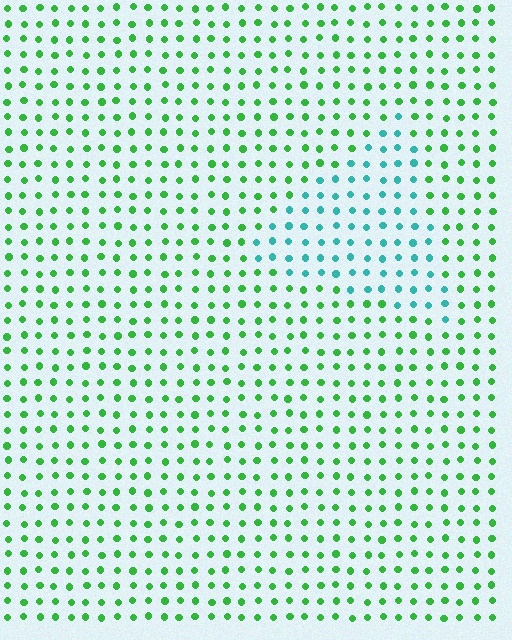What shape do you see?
I see a triangle.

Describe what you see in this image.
The image is filled with small green elements in a uniform arrangement. A triangle-shaped region is visible where the elements are tinted to a slightly different hue, forming a subtle color boundary.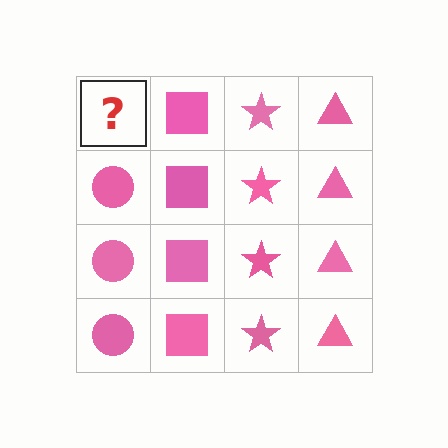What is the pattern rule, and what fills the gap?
The rule is that each column has a consistent shape. The gap should be filled with a pink circle.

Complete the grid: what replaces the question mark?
The question mark should be replaced with a pink circle.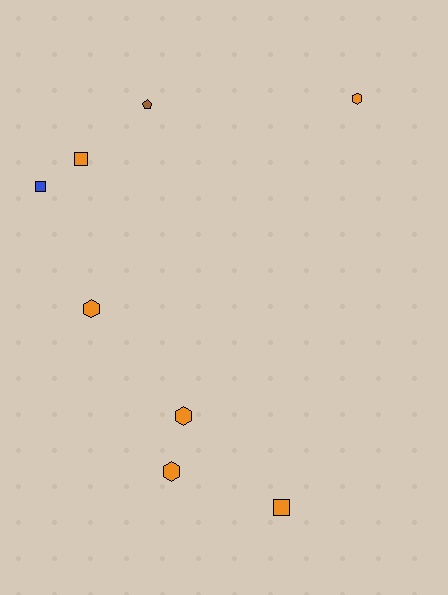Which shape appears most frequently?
Hexagon, with 4 objects.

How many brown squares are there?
There are no brown squares.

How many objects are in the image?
There are 8 objects.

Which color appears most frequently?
Orange, with 6 objects.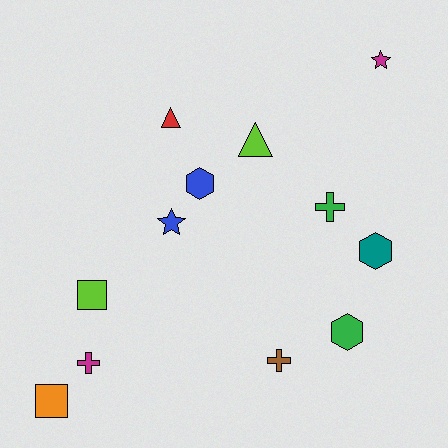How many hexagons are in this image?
There are 3 hexagons.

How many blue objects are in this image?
There are 2 blue objects.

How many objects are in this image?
There are 12 objects.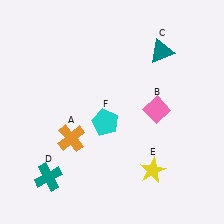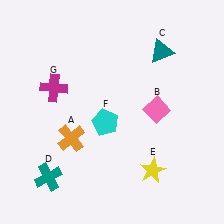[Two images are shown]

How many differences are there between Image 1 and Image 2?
There is 1 difference between the two images.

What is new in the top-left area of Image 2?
A magenta cross (G) was added in the top-left area of Image 2.